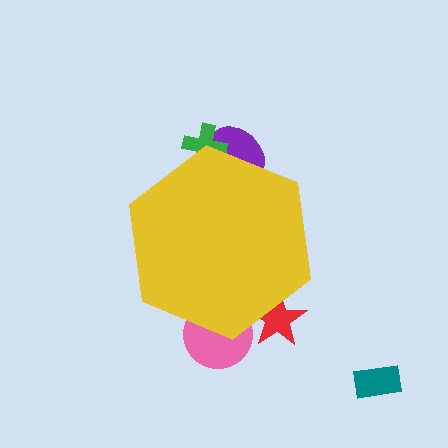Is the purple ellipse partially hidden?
Yes, the purple ellipse is partially hidden behind the yellow hexagon.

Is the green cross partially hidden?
Yes, the green cross is partially hidden behind the yellow hexagon.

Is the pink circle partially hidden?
Yes, the pink circle is partially hidden behind the yellow hexagon.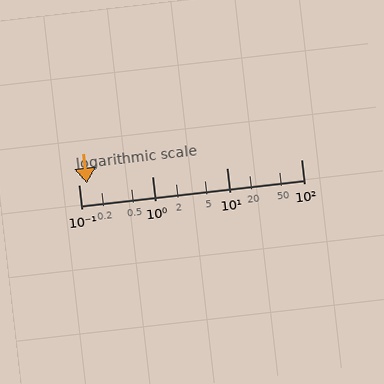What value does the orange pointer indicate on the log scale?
The pointer indicates approximately 0.13.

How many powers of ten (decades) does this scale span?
The scale spans 3 decades, from 0.1 to 100.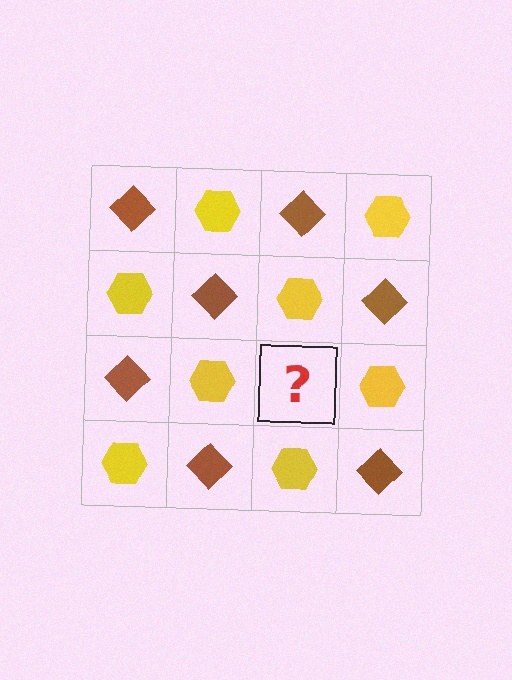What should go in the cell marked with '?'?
The missing cell should contain a brown diamond.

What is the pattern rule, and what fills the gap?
The rule is that it alternates brown diamond and yellow hexagon in a checkerboard pattern. The gap should be filled with a brown diamond.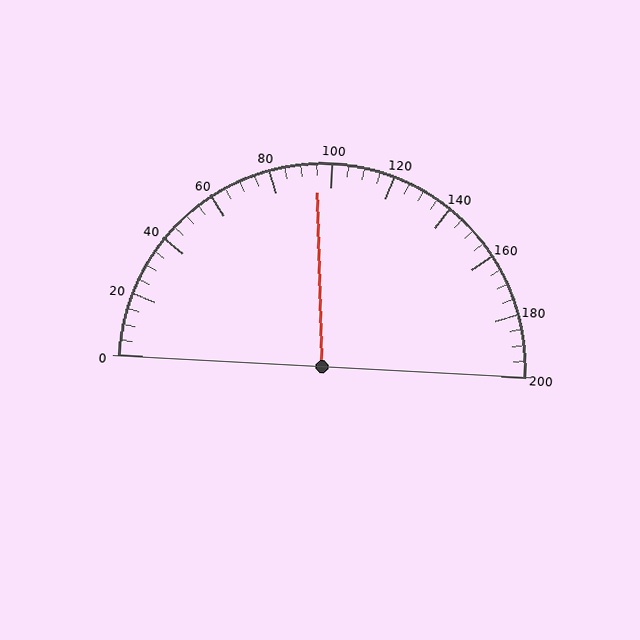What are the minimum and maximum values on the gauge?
The gauge ranges from 0 to 200.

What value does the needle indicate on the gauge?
The needle indicates approximately 95.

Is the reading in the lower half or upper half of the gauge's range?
The reading is in the lower half of the range (0 to 200).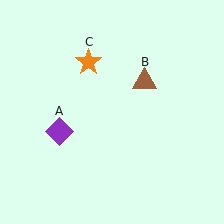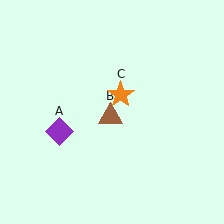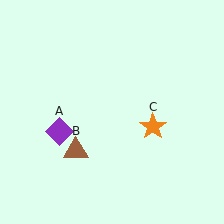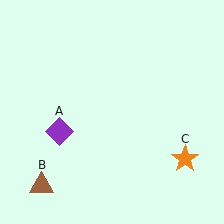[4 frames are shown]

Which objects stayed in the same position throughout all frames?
Purple diamond (object A) remained stationary.